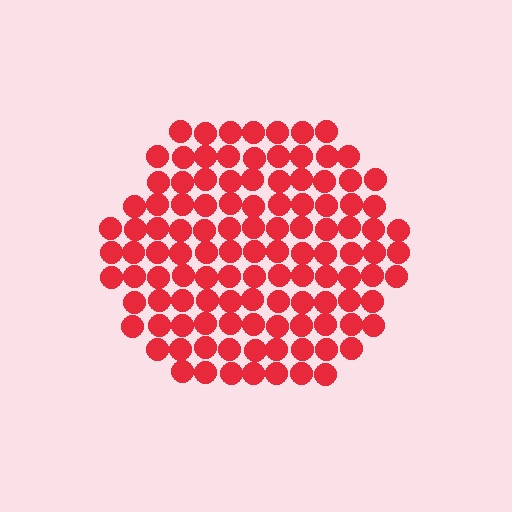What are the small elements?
The small elements are circles.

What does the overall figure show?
The overall figure shows a hexagon.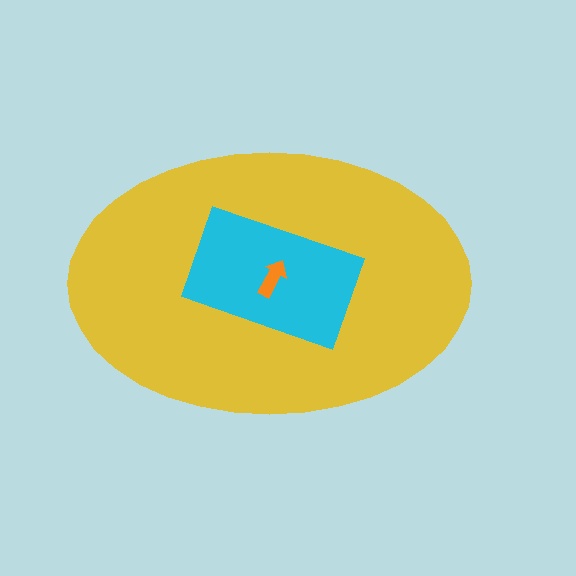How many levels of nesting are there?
3.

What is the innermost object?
The orange arrow.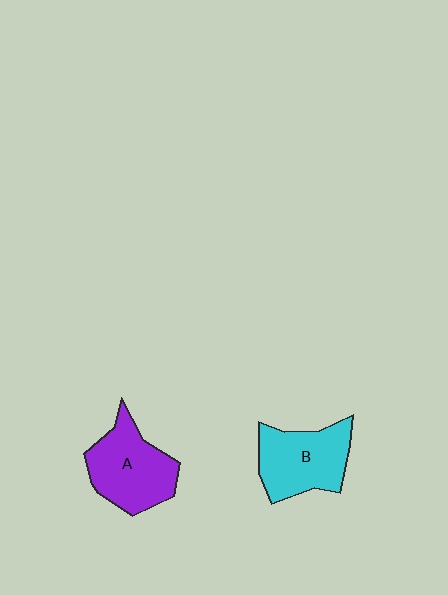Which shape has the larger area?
Shape A (purple).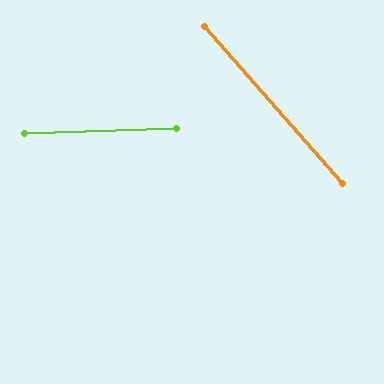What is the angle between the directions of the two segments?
Approximately 50 degrees.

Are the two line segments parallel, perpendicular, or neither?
Neither parallel nor perpendicular — they differ by about 50°.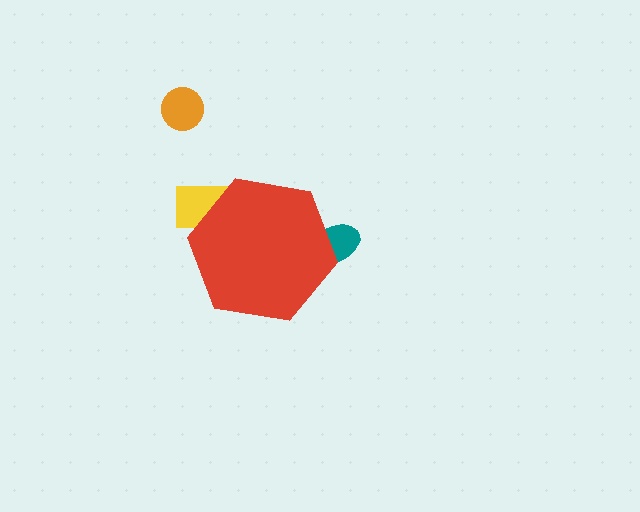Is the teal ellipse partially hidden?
Yes, the teal ellipse is partially hidden behind the red hexagon.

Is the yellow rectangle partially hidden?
Yes, the yellow rectangle is partially hidden behind the red hexagon.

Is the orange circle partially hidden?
No, the orange circle is fully visible.